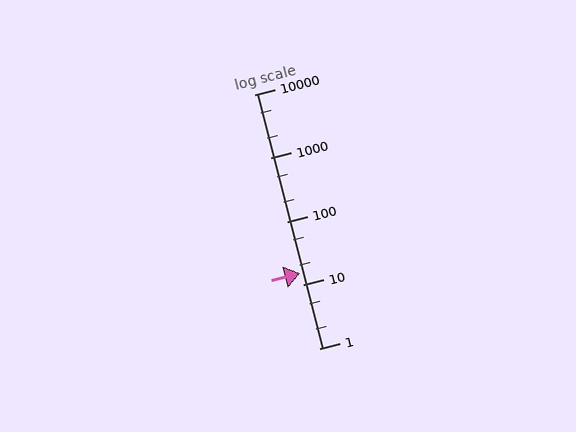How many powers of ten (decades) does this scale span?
The scale spans 4 decades, from 1 to 10000.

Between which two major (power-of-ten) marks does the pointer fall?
The pointer is between 10 and 100.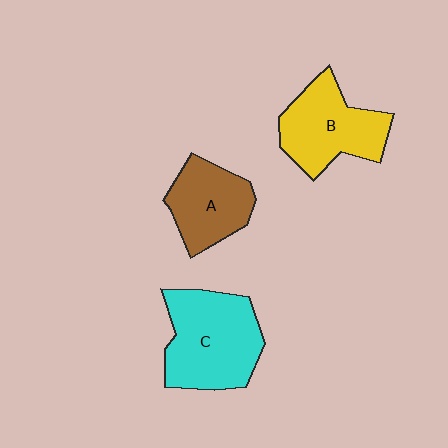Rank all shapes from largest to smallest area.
From largest to smallest: C (cyan), B (yellow), A (brown).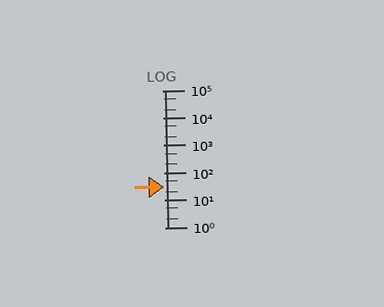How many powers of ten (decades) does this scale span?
The scale spans 5 decades, from 1 to 100000.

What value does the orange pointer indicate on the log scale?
The pointer indicates approximately 29.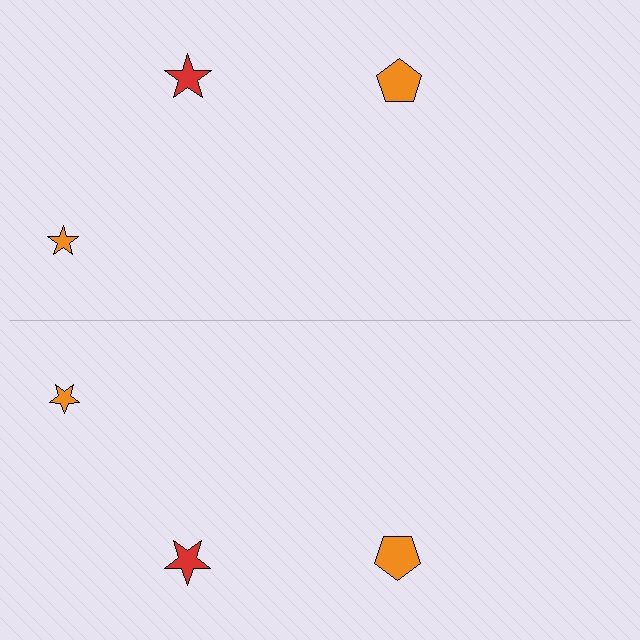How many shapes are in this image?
There are 6 shapes in this image.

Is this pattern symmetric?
Yes, this pattern has bilateral (reflection) symmetry.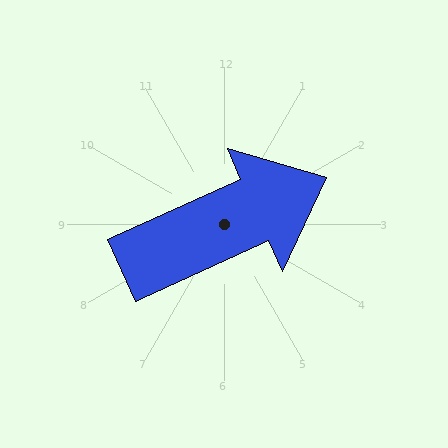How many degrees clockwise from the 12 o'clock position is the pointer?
Approximately 66 degrees.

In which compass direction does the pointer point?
Northeast.